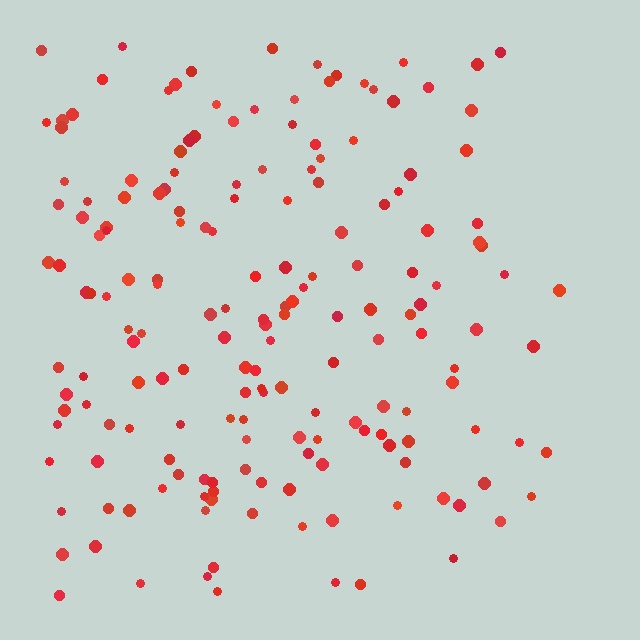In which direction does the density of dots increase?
From right to left, with the left side densest.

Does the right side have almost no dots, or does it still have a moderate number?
Still a moderate number, just noticeably fewer than the left.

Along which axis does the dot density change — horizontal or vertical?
Horizontal.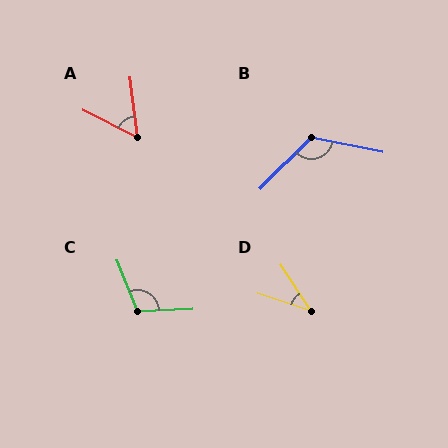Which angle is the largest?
B, at approximately 123 degrees.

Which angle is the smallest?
D, at approximately 39 degrees.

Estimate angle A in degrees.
Approximately 55 degrees.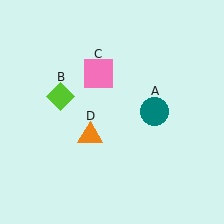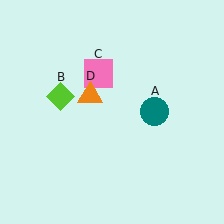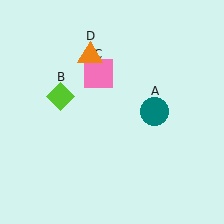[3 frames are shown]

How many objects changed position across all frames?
1 object changed position: orange triangle (object D).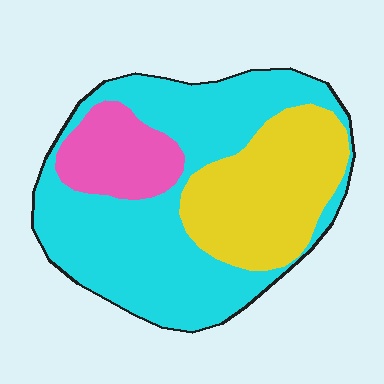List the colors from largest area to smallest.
From largest to smallest: cyan, yellow, pink.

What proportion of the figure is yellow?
Yellow covers around 30% of the figure.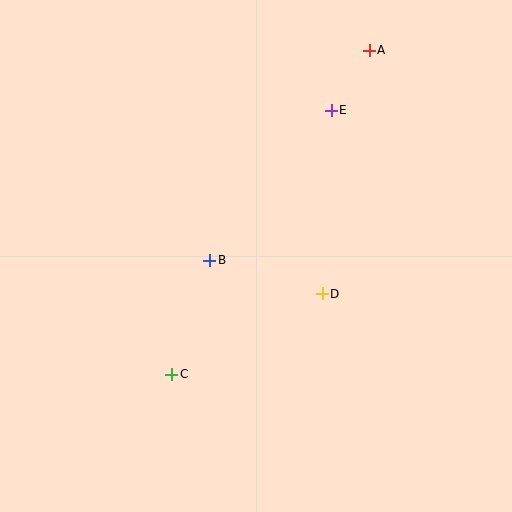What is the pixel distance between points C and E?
The distance between C and E is 308 pixels.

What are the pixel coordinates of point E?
Point E is at (331, 110).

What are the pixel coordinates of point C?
Point C is at (172, 374).